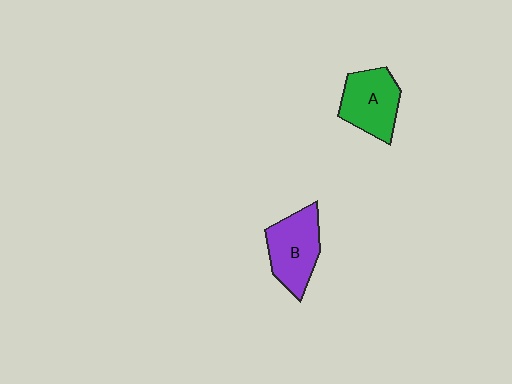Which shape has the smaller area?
Shape A (green).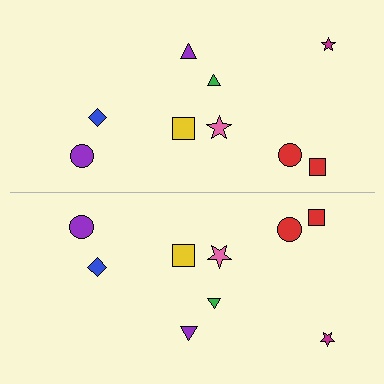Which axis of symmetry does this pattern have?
The pattern has a horizontal axis of symmetry running through the center of the image.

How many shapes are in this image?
There are 18 shapes in this image.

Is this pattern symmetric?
Yes, this pattern has bilateral (reflection) symmetry.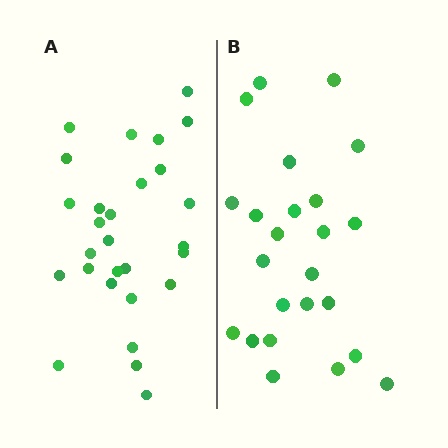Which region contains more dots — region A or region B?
Region A (the left region) has more dots.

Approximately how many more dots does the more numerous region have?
Region A has about 4 more dots than region B.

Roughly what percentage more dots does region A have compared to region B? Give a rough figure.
About 15% more.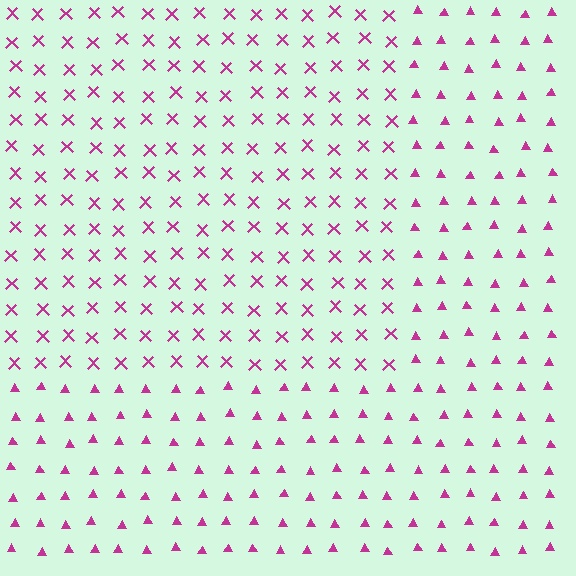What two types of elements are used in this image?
The image uses X marks inside the rectangle region and triangles outside it.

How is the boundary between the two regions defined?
The boundary is defined by a change in element shape: X marks inside vs. triangles outside. All elements share the same color and spacing.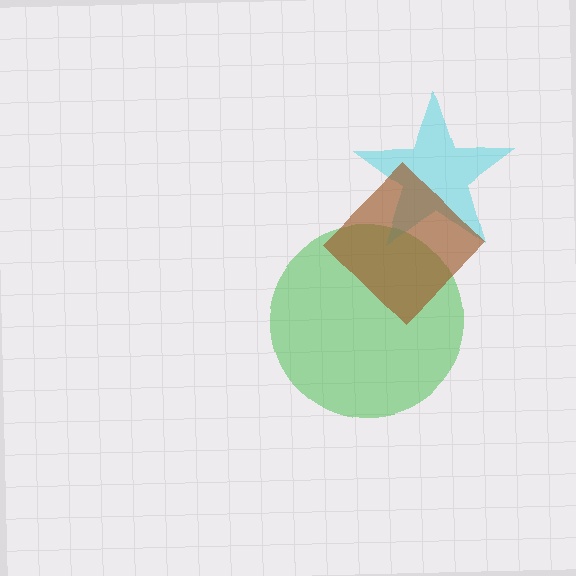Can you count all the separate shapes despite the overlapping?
Yes, there are 3 separate shapes.